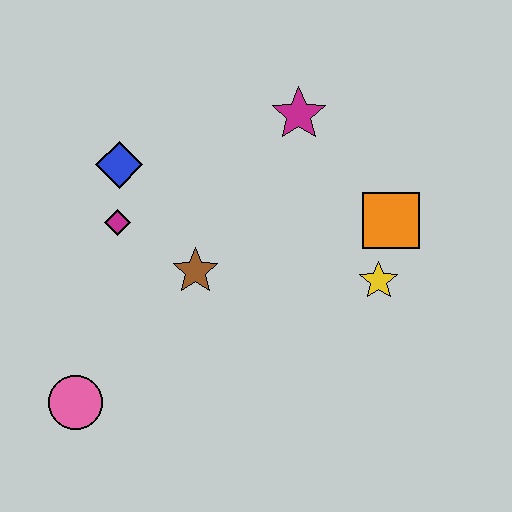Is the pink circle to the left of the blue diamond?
Yes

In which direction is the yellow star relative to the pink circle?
The yellow star is to the right of the pink circle.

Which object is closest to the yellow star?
The orange square is closest to the yellow star.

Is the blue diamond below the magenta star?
Yes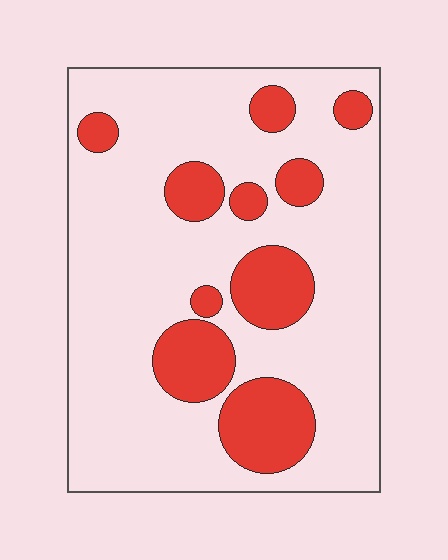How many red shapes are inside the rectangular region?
10.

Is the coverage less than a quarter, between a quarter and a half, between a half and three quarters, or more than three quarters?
Less than a quarter.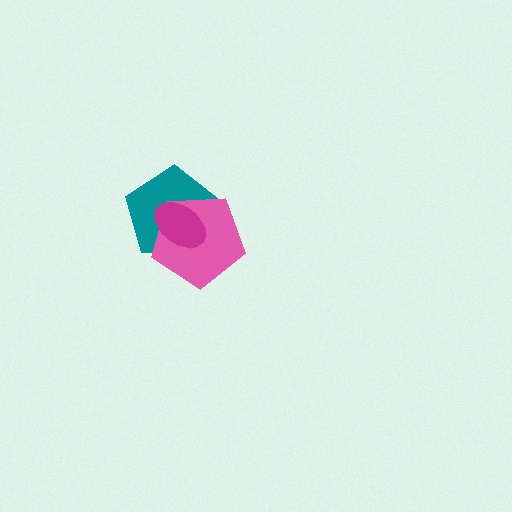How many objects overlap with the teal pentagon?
2 objects overlap with the teal pentagon.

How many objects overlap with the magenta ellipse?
2 objects overlap with the magenta ellipse.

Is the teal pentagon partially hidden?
Yes, it is partially covered by another shape.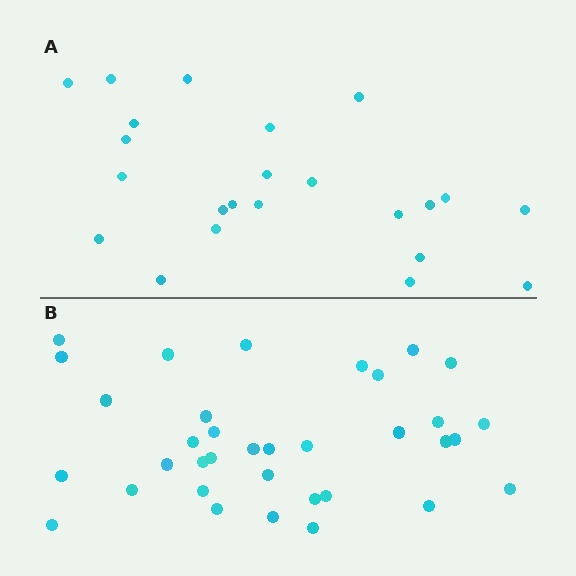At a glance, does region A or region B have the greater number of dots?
Region B (the bottom region) has more dots.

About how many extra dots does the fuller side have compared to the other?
Region B has roughly 12 or so more dots than region A.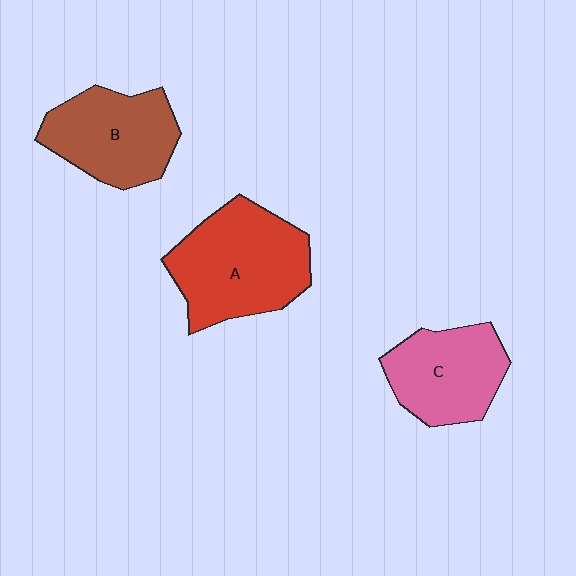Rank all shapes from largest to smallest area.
From largest to smallest: A (red), B (brown), C (pink).